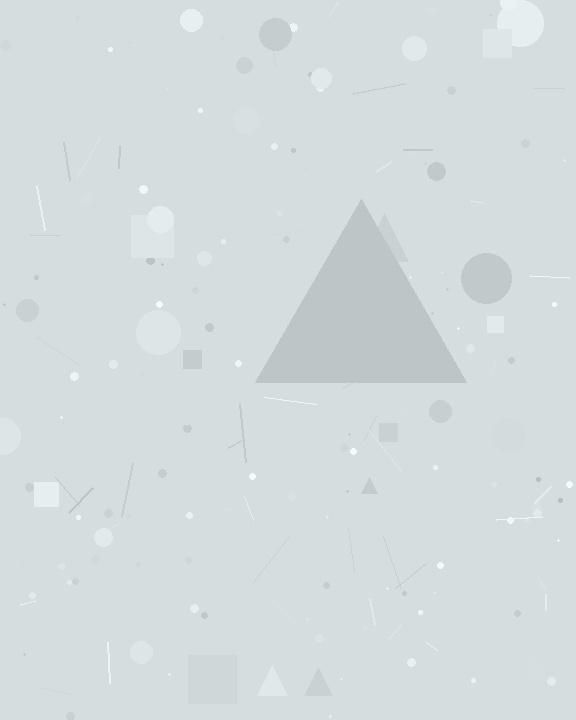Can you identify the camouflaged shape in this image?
The camouflaged shape is a triangle.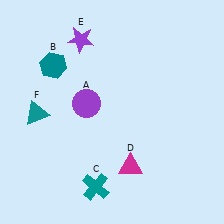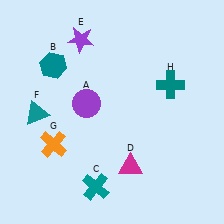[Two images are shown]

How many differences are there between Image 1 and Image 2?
There are 2 differences between the two images.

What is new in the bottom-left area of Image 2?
An orange cross (G) was added in the bottom-left area of Image 2.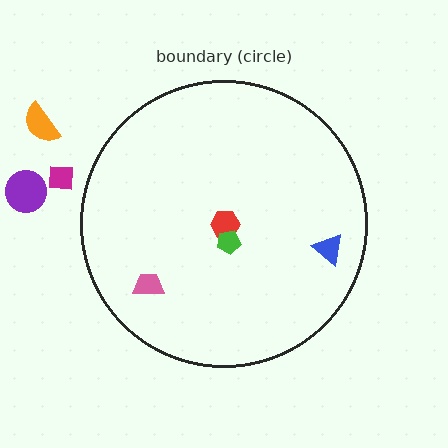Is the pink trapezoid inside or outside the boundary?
Inside.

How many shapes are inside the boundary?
4 inside, 3 outside.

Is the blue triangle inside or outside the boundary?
Inside.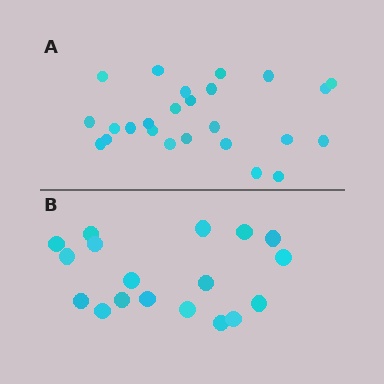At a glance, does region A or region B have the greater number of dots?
Region A (the top region) has more dots.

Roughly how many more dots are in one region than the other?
Region A has roughly 8 or so more dots than region B.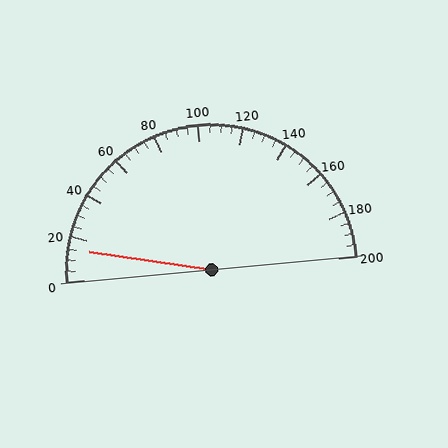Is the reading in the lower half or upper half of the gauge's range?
The reading is in the lower half of the range (0 to 200).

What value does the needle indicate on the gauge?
The needle indicates approximately 15.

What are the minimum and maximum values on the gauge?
The gauge ranges from 0 to 200.